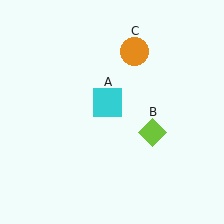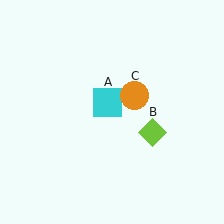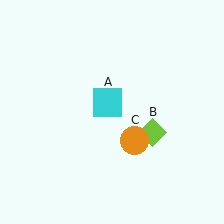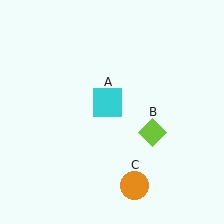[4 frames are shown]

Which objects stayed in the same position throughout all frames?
Cyan square (object A) and lime diamond (object B) remained stationary.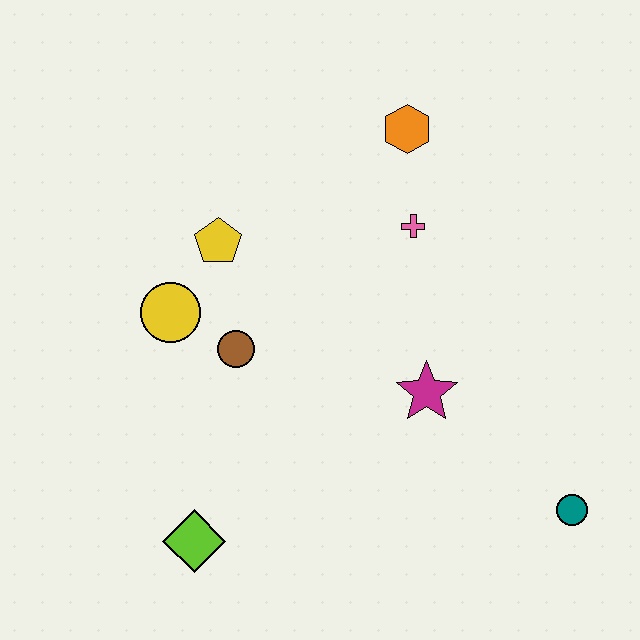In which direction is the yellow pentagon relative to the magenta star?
The yellow pentagon is to the left of the magenta star.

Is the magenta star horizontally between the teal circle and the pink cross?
Yes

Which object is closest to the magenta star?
The pink cross is closest to the magenta star.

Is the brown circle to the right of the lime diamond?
Yes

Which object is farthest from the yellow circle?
The teal circle is farthest from the yellow circle.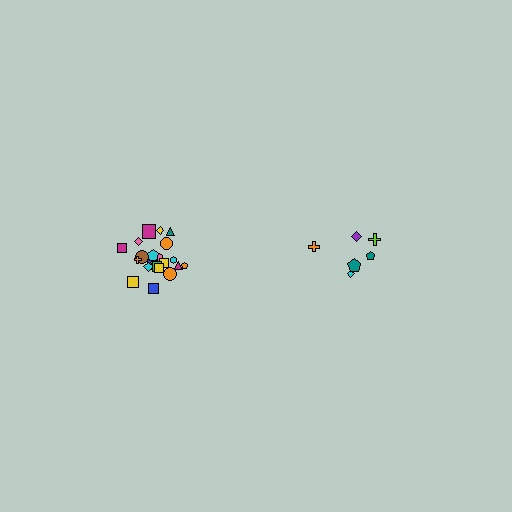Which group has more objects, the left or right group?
The left group.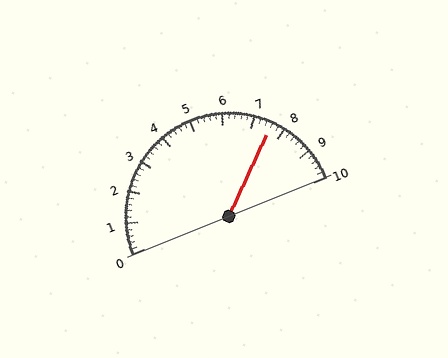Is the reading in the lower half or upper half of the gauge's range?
The reading is in the upper half of the range (0 to 10).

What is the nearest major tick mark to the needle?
The nearest major tick mark is 8.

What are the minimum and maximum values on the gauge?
The gauge ranges from 0 to 10.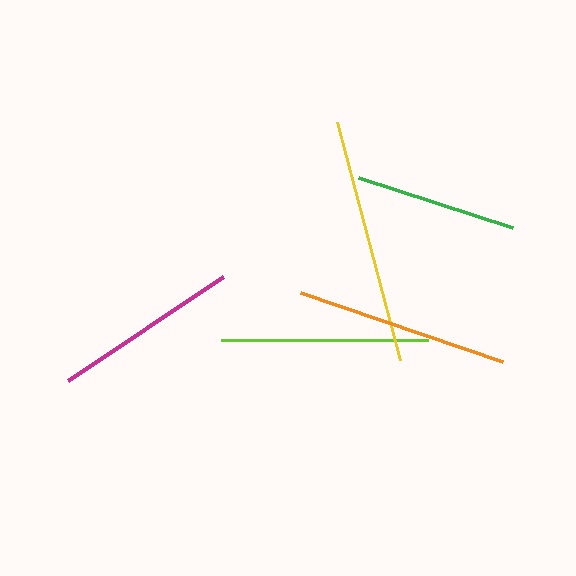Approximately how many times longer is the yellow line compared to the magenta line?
The yellow line is approximately 1.3 times the length of the magenta line.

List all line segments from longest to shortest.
From longest to shortest: yellow, orange, lime, magenta, green.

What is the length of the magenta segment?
The magenta segment is approximately 186 pixels long.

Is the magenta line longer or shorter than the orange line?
The orange line is longer than the magenta line.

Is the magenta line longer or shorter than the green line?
The magenta line is longer than the green line.